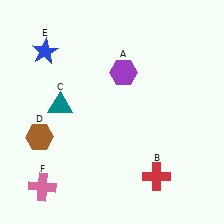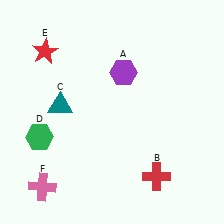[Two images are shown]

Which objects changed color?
D changed from brown to green. E changed from blue to red.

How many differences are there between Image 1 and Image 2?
There are 2 differences between the two images.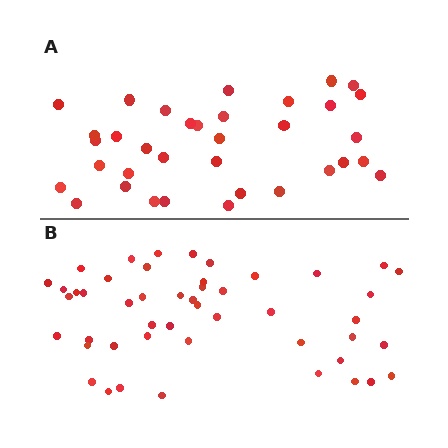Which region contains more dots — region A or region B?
Region B (the bottom region) has more dots.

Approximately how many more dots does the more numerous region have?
Region B has approximately 15 more dots than region A.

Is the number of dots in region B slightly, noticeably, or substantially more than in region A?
Region B has noticeably more, but not dramatically so. The ratio is roughly 1.4 to 1.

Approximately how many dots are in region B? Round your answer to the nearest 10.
About 50 dots. (The exact count is 48, which rounds to 50.)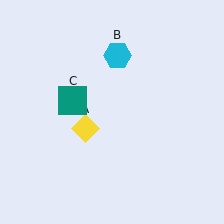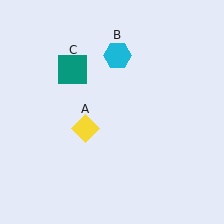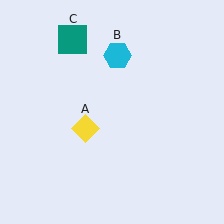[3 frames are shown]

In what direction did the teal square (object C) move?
The teal square (object C) moved up.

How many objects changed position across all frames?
1 object changed position: teal square (object C).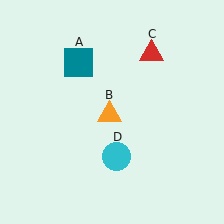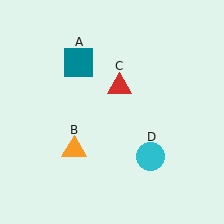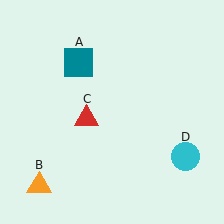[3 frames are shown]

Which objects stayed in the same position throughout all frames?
Teal square (object A) remained stationary.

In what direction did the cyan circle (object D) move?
The cyan circle (object D) moved right.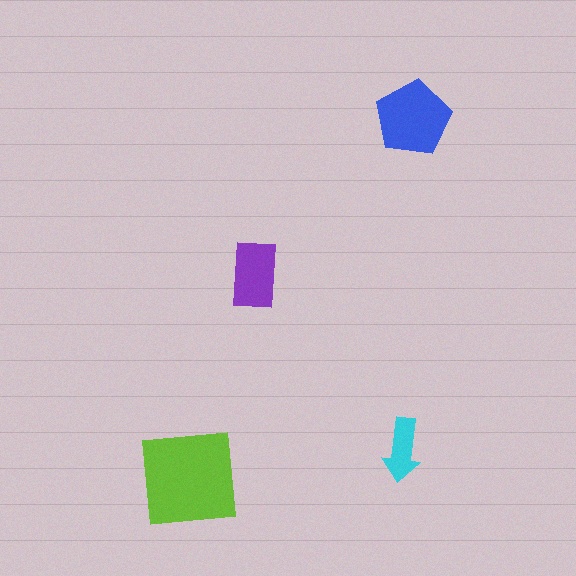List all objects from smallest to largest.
The cyan arrow, the purple rectangle, the blue pentagon, the lime square.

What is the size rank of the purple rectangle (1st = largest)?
3rd.